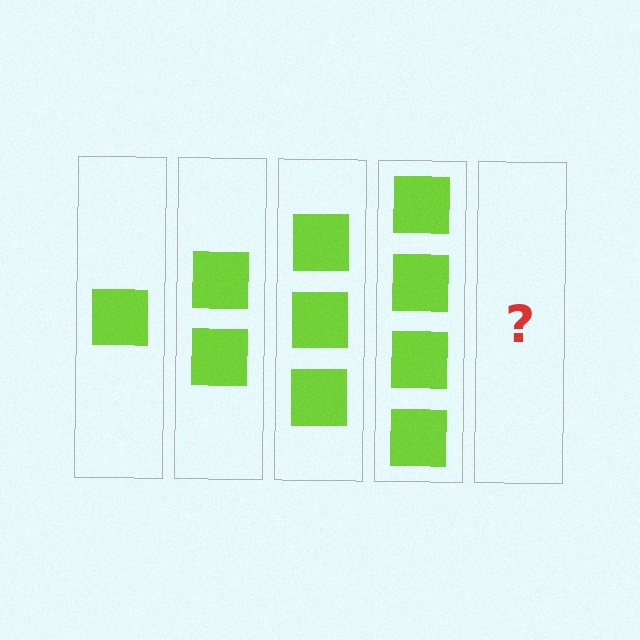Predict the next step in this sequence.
The next step is 5 squares.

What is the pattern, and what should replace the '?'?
The pattern is that each step adds one more square. The '?' should be 5 squares.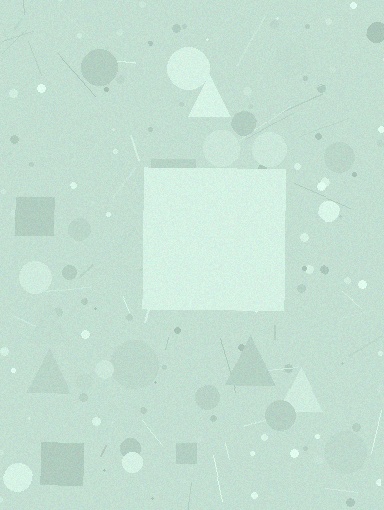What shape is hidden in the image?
A square is hidden in the image.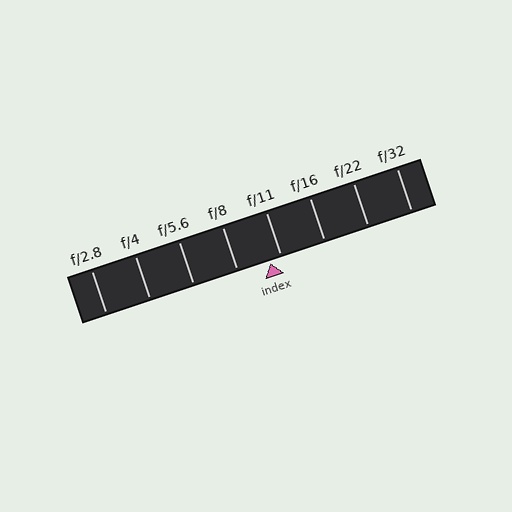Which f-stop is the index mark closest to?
The index mark is closest to f/11.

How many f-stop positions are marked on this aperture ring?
There are 8 f-stop positions marked.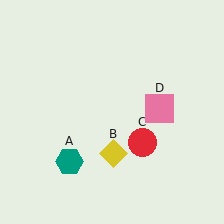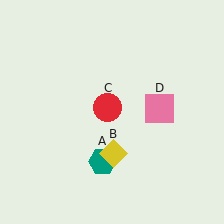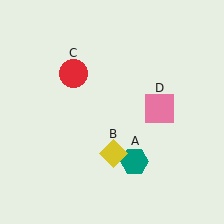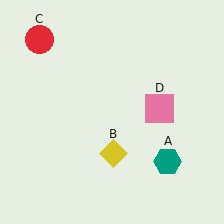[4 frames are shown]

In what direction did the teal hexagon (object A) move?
The teal hexagon (object A) moved right.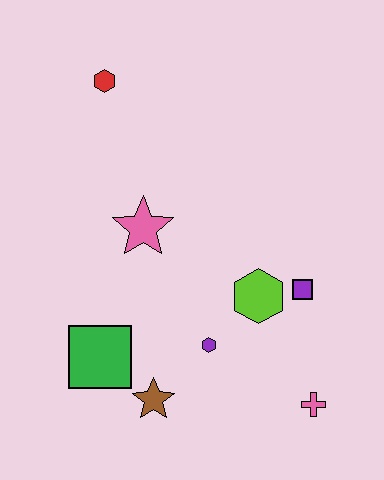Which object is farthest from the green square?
The red hexagon is farthest from the green square.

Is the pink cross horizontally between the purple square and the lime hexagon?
No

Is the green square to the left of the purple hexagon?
Yes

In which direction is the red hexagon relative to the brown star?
The red hexagon is above the brown star.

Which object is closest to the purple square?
The lime hexagon is closest to the purple square.